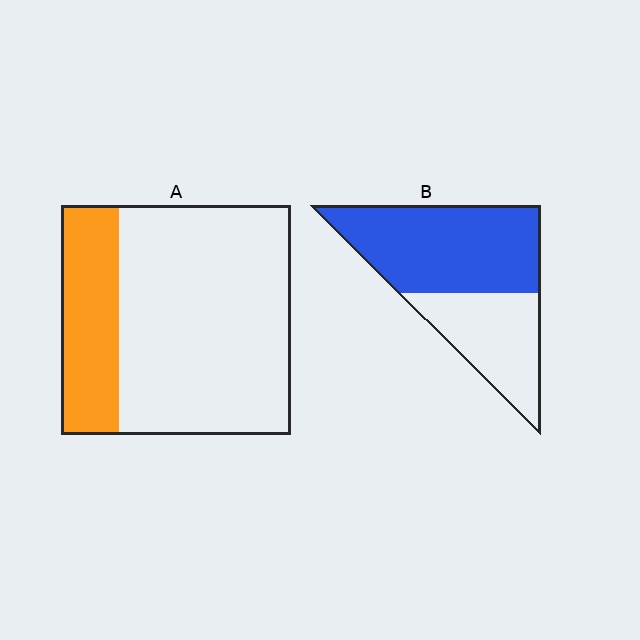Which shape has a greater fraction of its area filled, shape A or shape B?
Shape B.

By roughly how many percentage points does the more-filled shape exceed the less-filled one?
By roughly 35 percentage points (B over A).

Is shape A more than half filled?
No.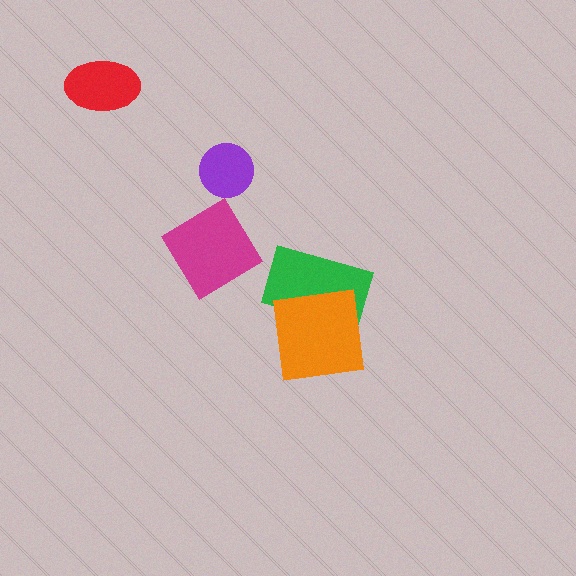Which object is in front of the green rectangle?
The orange square is in front of the green rectangle.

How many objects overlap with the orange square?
1 object overlaps with the orange square.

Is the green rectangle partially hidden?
Yes, it is partially covered by another shape.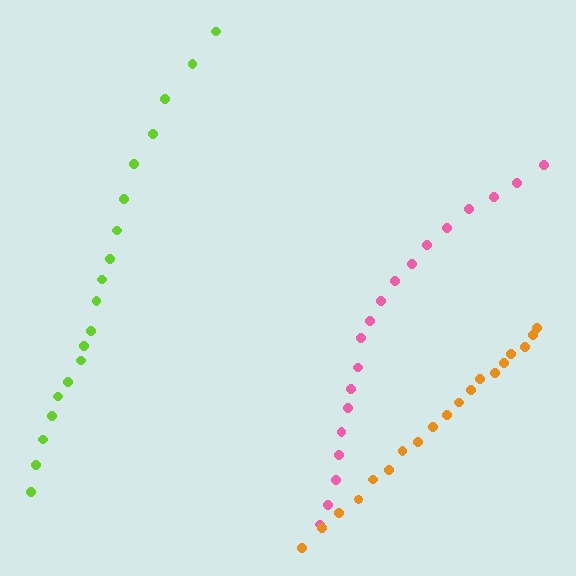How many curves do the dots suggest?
There are 3 distinct paths.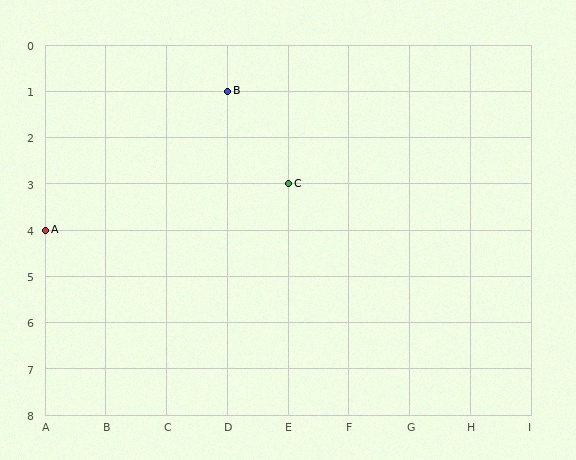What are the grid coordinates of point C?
Point C is at grid coordinates (E, 3).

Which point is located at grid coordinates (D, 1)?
Point B is at (D, 1).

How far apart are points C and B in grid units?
Points C and B are 1 column and 2 rows apart (about 2.2 grid units diagonally).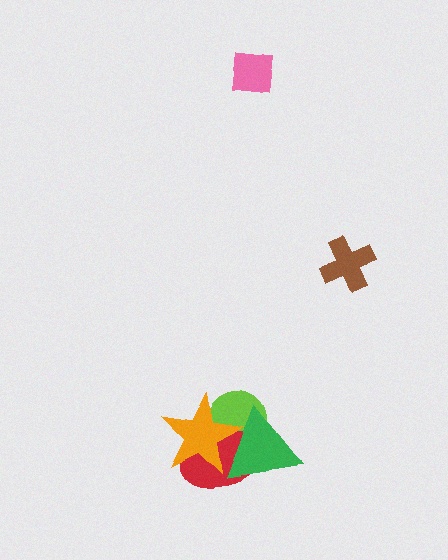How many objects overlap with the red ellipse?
3 objects overlap with the red ellipse.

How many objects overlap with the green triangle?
3 objects overlap with the green triangle.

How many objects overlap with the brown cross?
0 objects overlap with the brown cross.